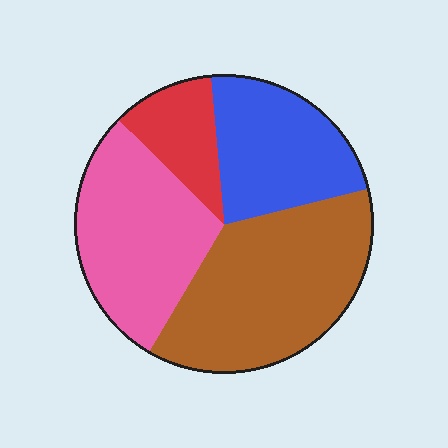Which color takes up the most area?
Brown, at roughly 35%.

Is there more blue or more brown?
Brown.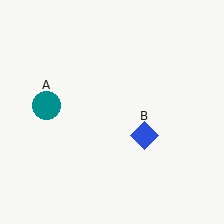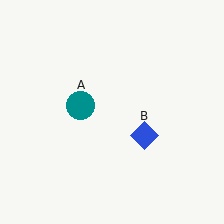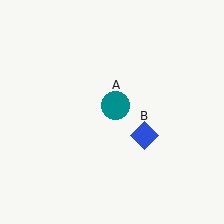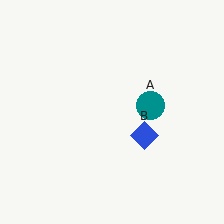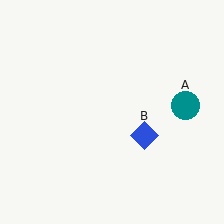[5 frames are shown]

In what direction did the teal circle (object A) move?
The teal circle (object A) moved right.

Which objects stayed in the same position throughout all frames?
Blue diamond (object B) remained stationary.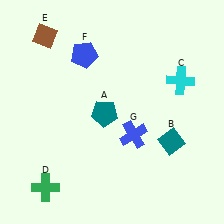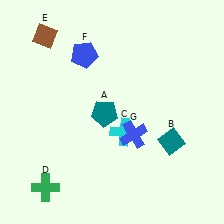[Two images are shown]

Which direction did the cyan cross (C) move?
The cyan cross (C) moved left.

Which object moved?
The cyan cross (C) moved left.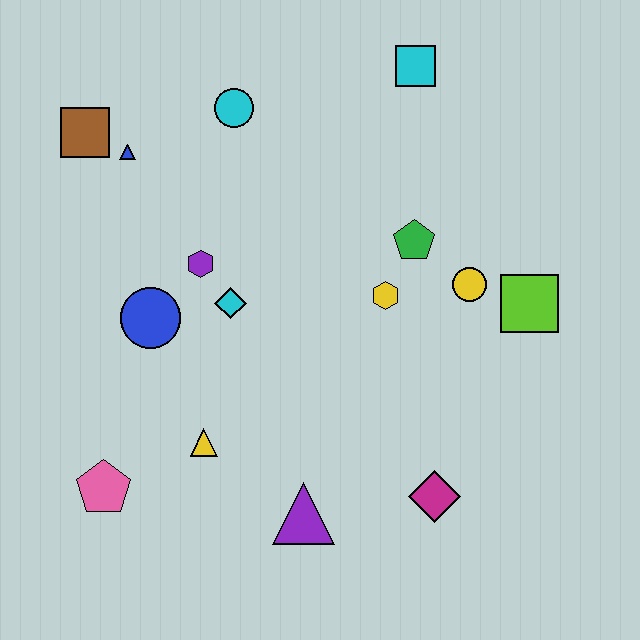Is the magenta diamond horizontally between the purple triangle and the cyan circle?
No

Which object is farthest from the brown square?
The magenta diamond is farthest from the brown square.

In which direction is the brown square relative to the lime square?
The brown square is to the left of the lime square.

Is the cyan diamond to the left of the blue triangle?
No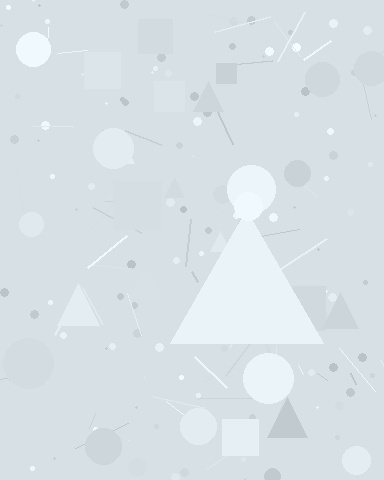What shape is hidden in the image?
A triangle is hidden in the image.